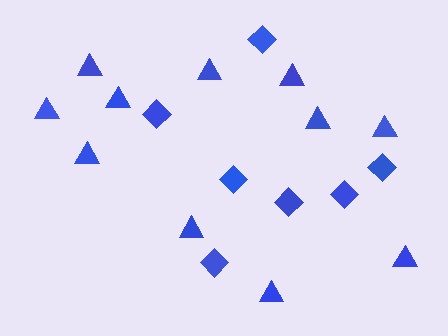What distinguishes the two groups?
There are 2 groups: one group of diamonds (7) and one group of triangles (11).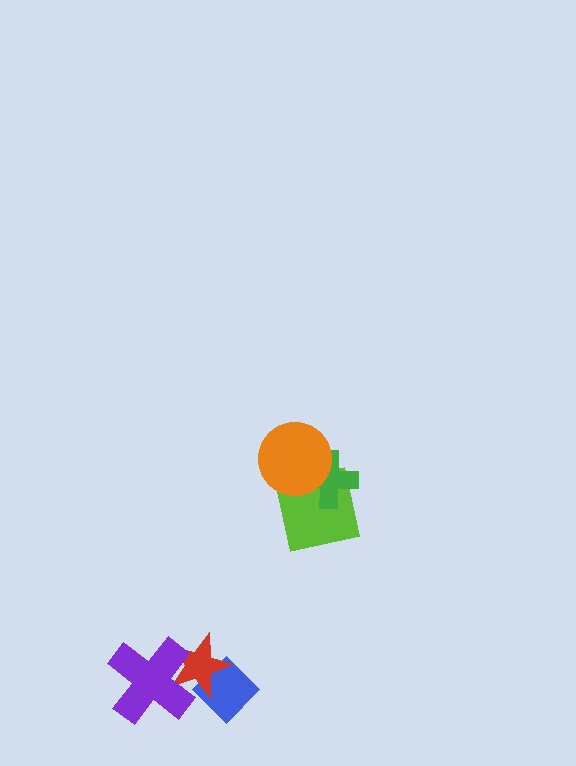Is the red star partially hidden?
Yes, it is partially covered by another shape.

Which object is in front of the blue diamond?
The red star is in front of the blue diamond.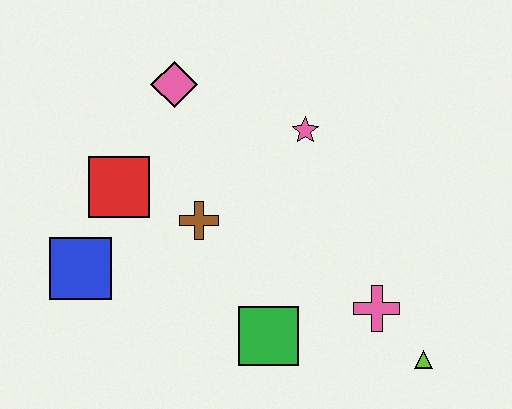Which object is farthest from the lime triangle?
The pink diamond is farthest from the lime triangle.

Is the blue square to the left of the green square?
Yes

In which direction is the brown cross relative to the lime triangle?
The brown cross is to the left of the lime triangle.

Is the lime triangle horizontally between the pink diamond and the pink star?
No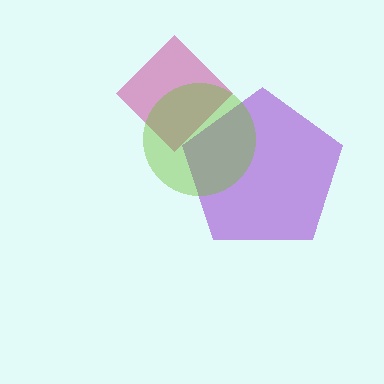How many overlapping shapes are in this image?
There are 3 overlapping shapes in the image.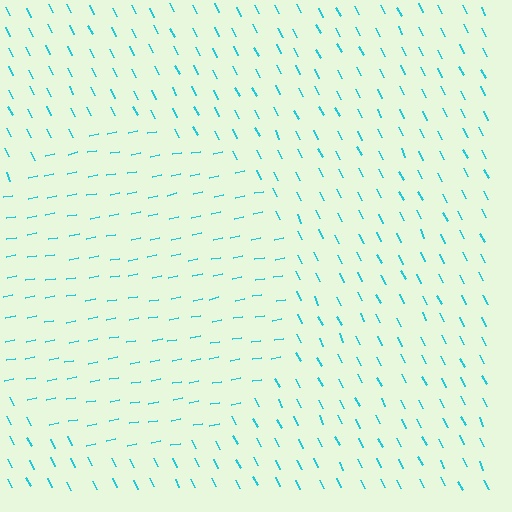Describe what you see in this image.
The image is filled with small cyan line segments. A circle region in the image has lines oriented differently from the surrounding lines, creating a visible texture boundary.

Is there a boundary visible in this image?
Yes, there is a texture boundary formed by a change in line orientation.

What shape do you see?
I see a circle.